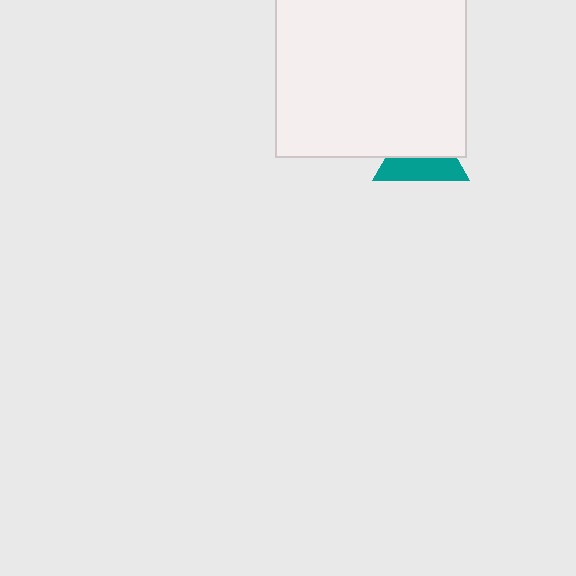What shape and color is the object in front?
The object in front is a white rectangle.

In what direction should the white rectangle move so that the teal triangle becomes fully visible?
The white rectangle should move up. That is the shortest direction to clear the overlap and leave the teal triangle fully visible.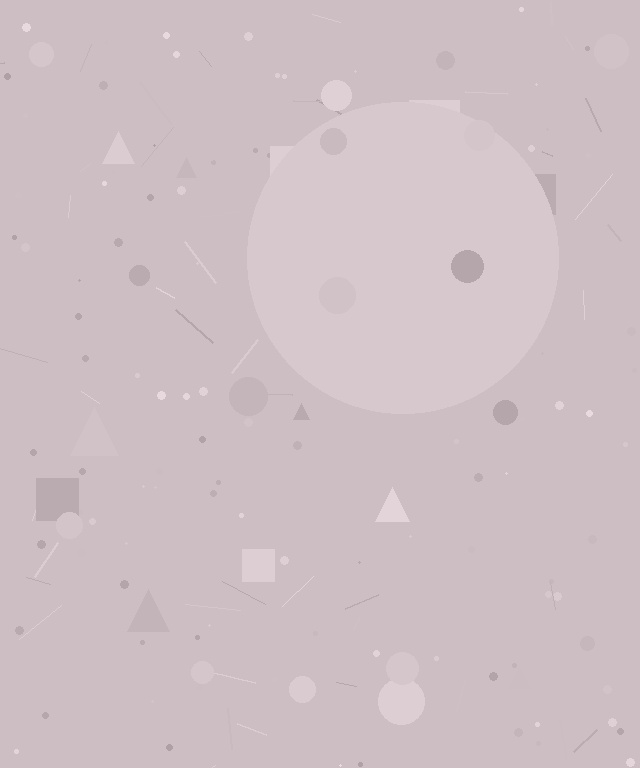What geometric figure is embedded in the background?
A circle is embedded in the background.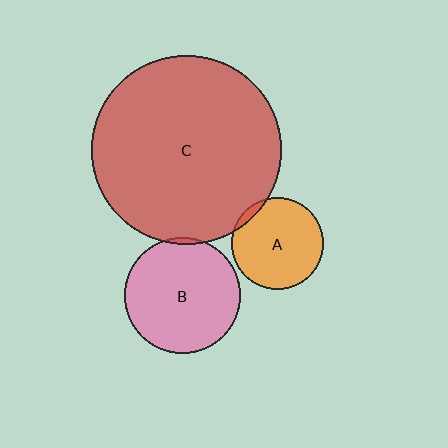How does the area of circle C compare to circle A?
Approximately 4.3 times.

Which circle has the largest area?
Circle C (red).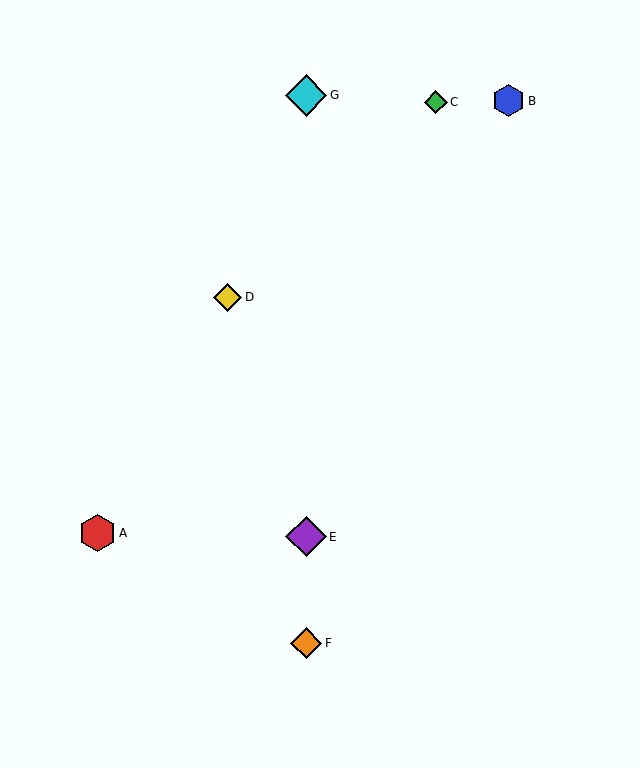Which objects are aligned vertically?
Objects E, F, G are aligned vertically.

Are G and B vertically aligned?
No, G is at x≈306 and B is at x≈509.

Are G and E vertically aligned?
Yes, both are at x≈306.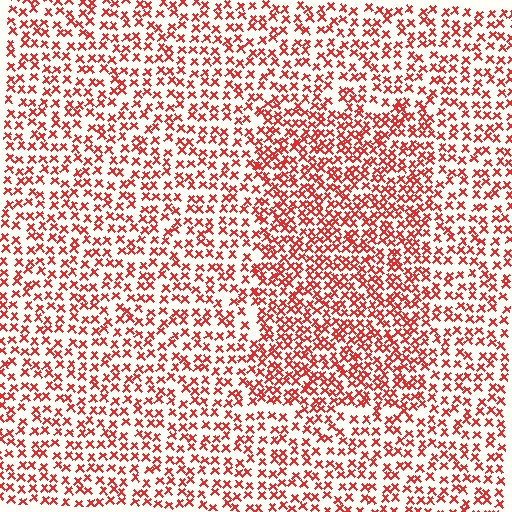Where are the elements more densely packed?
The elements are more densely packed inside the rectangle boundary.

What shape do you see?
I see a rectangle.